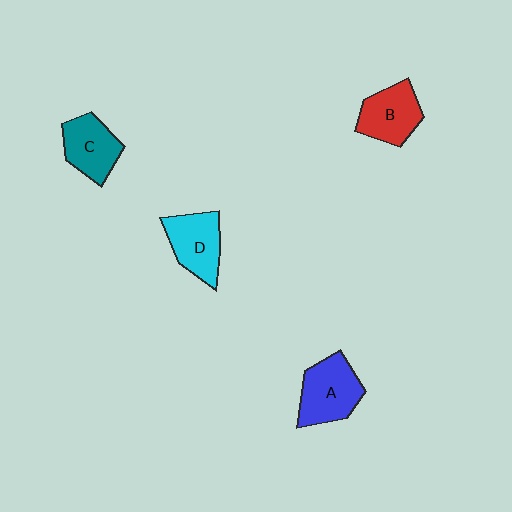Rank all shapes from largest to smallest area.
From largest to smallest: A (blue), D (cyan), B (red), C (teal).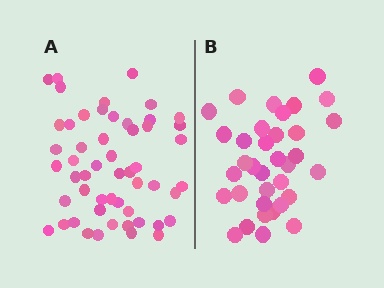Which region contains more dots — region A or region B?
Region A (the left region) has more dots.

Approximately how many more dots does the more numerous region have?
Region A has approximately 20 more dots than region B.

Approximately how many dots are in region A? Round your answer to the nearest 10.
About 50 dots. (The exact count is 53, which rounds to 50.)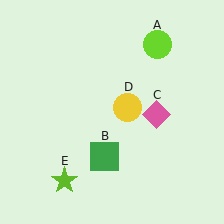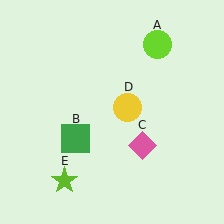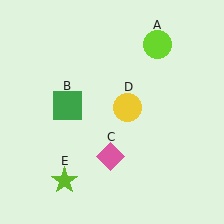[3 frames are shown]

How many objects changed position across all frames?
2 objects changed position: green square (object B), pink diamond (object C).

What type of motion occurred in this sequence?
The green square (object B), pink diamond (object C) rotated clockwise around the center of the scene.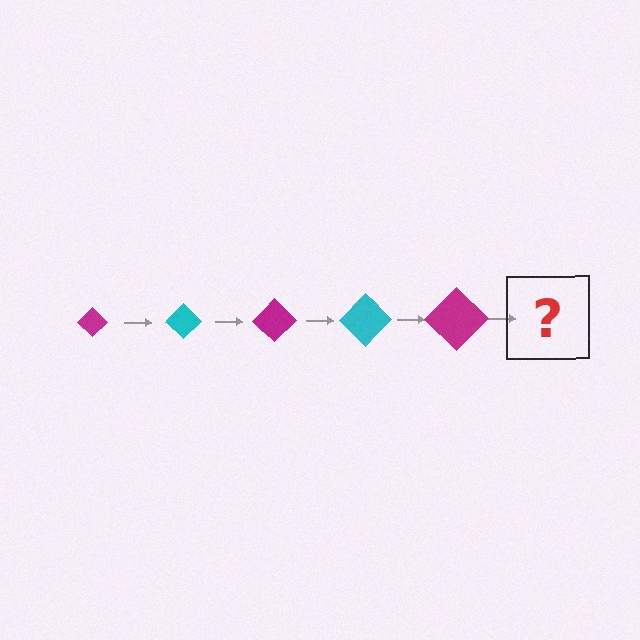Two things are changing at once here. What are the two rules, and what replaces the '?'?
The two rules are that the diamond grows larger each step and the color cycles through magenta and cyan. The '?' should be a cyan diamond, larger than the previous one.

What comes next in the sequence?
The next element should be a cyan diamond, larger than the previous one.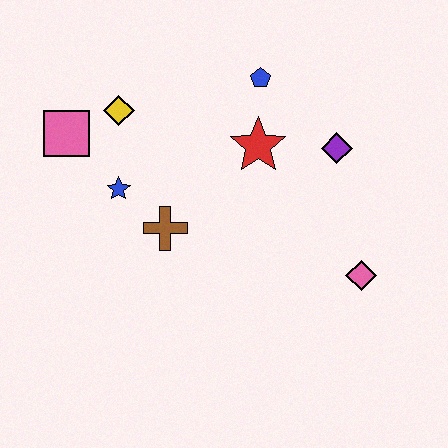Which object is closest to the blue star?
The brown cross is closest to the blue star.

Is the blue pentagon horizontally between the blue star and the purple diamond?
Yes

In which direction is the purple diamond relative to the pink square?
The purple diamond is to the right of the pink square.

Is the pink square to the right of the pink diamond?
No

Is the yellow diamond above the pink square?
Yes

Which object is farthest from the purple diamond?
The pink square is farthest from the purple diamond.